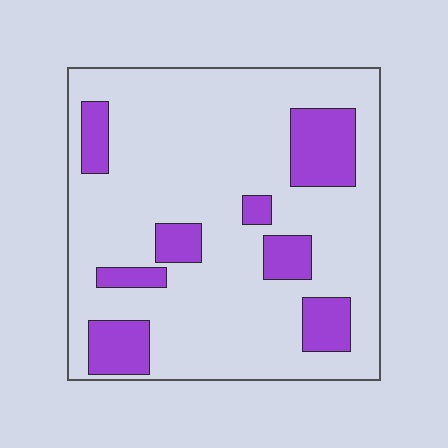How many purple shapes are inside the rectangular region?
8.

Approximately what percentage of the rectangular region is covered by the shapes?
Approximately 20%.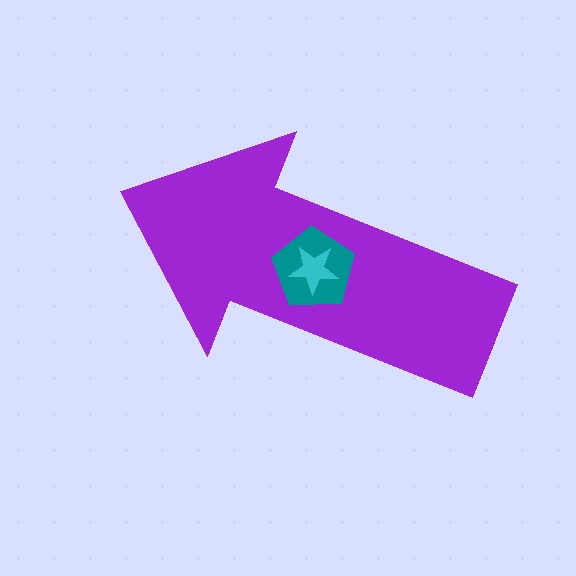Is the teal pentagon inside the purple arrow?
Yes.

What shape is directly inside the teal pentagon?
The cyan star.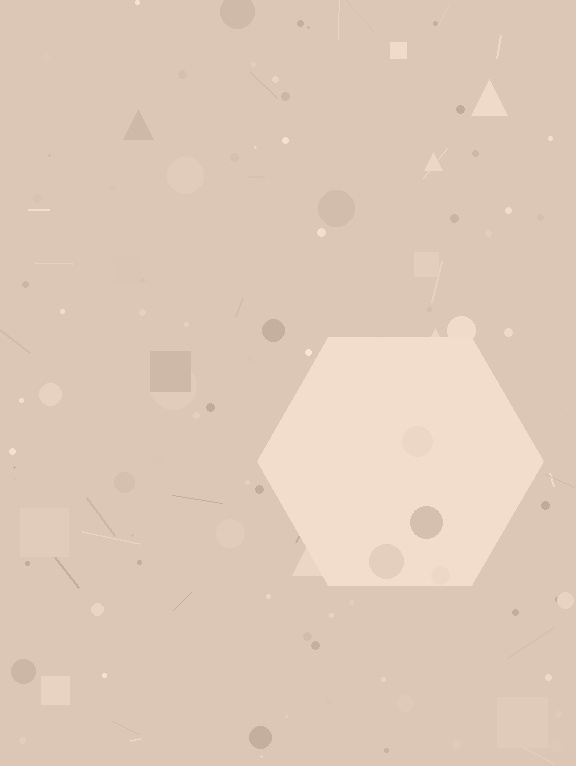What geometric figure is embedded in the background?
A hexagon is embedded in the background.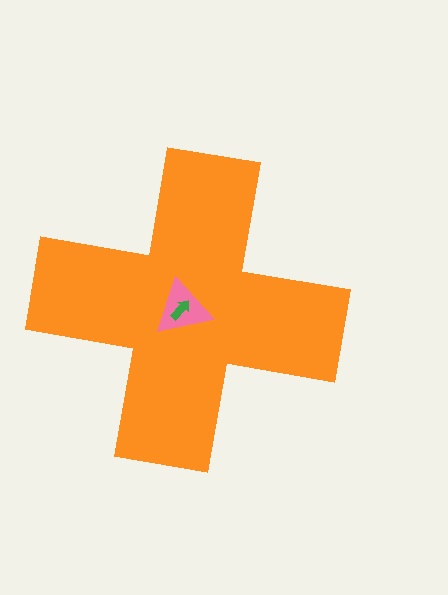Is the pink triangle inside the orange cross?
Yes.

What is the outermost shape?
The orange cross.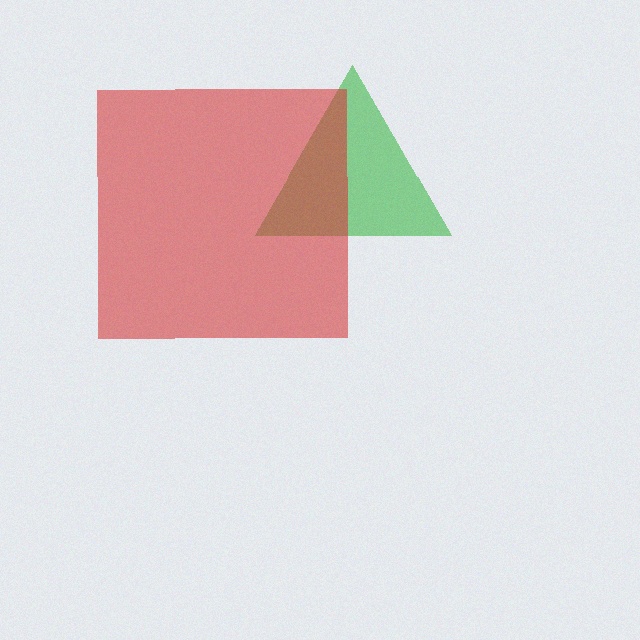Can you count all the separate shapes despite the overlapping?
Yes, there are 2 separate shapes.